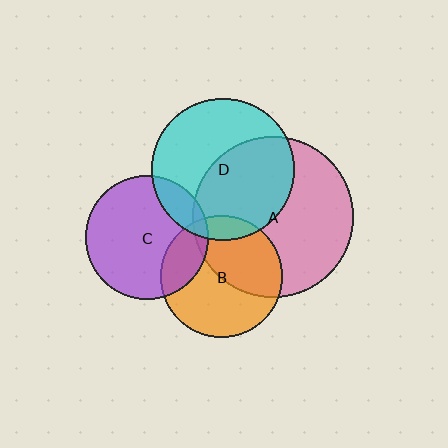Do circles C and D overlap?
Yes.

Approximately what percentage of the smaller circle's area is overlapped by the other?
Approximately 15%.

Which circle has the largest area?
Circle A (pink).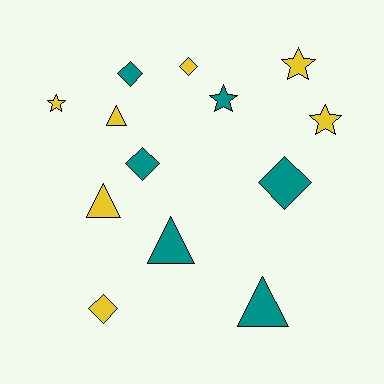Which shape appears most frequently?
Diamond, with 5 objects.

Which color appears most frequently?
Yellow, with 7 objects.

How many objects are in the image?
There are 13 objects.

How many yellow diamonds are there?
There are 2 yellow diamonds.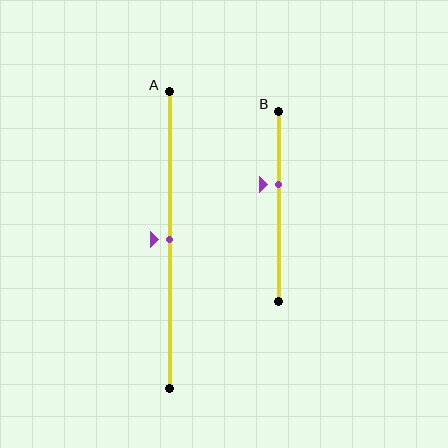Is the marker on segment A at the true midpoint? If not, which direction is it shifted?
Yes, the marker on segment A is at the true midpoint.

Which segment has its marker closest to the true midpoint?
Segment A has its marker closest to the true midpoint.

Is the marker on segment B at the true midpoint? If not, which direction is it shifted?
No, the marker on segment B is shifted upward by about 12% of the segment length.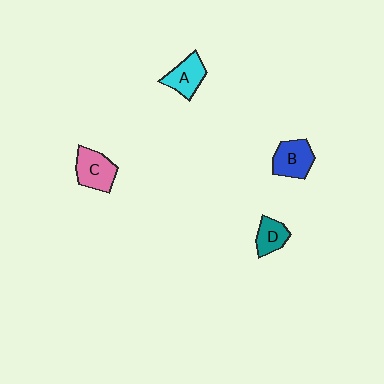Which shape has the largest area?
Shape C (pink).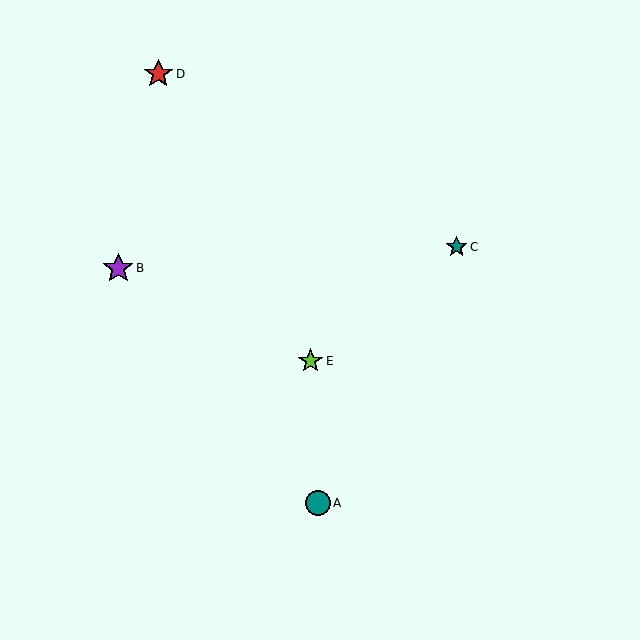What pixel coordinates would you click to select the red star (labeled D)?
Click at (158, 74) to select the red star D.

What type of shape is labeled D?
Shape D is a red star.